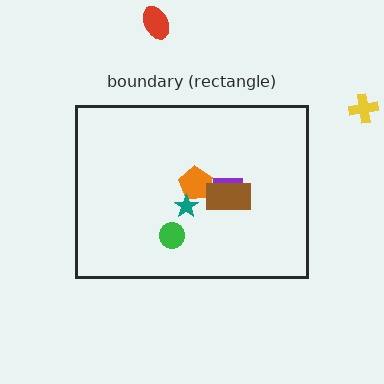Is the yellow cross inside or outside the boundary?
Outside.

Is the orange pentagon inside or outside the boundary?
Inside.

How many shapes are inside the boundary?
5 inside, 2 outside.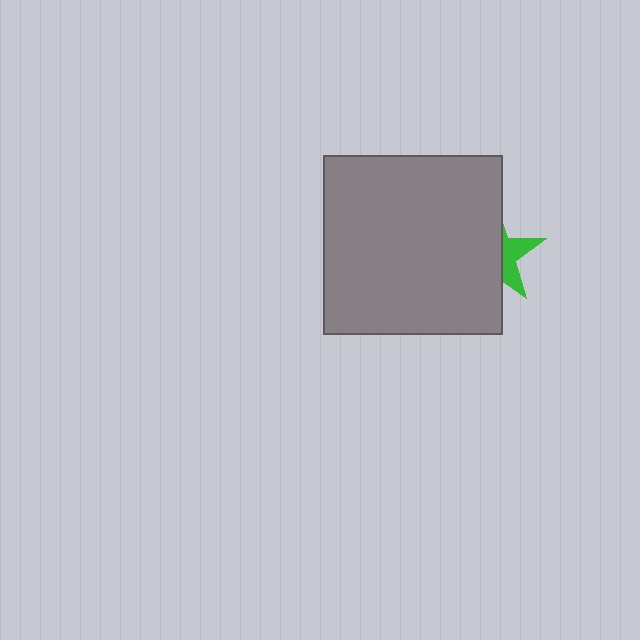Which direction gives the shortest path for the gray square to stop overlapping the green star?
Moving left gives the shortest separation.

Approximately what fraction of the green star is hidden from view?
Roughly 66% of the green star is hidden behind the gray square.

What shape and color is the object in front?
The object in front is a gray square.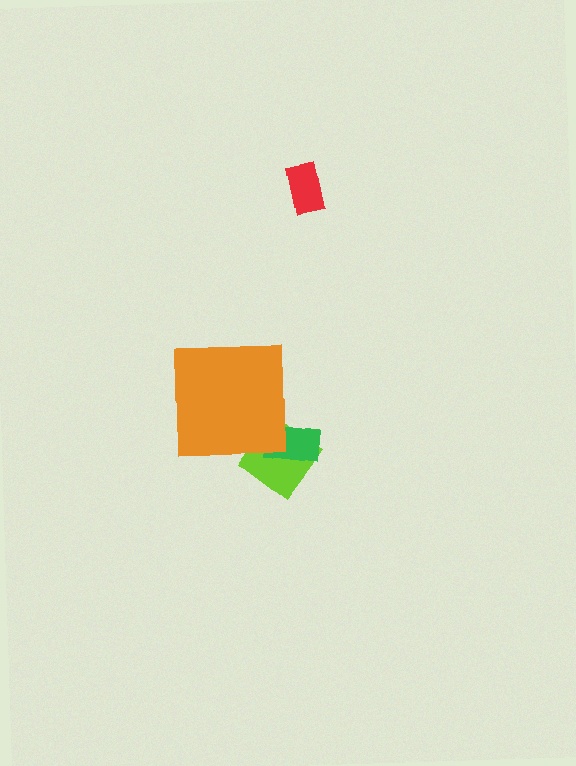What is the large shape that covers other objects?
An orange square.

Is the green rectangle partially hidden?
Yes, the green rectangle is partially hidden behind the orange square.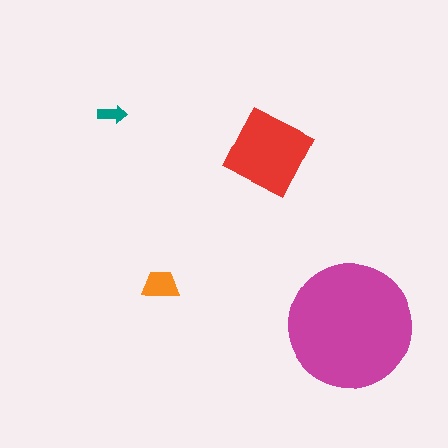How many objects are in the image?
There are 4 objects in the image.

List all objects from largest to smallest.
The magenta circle, the red square, the orange trapezoid, the teal arrow.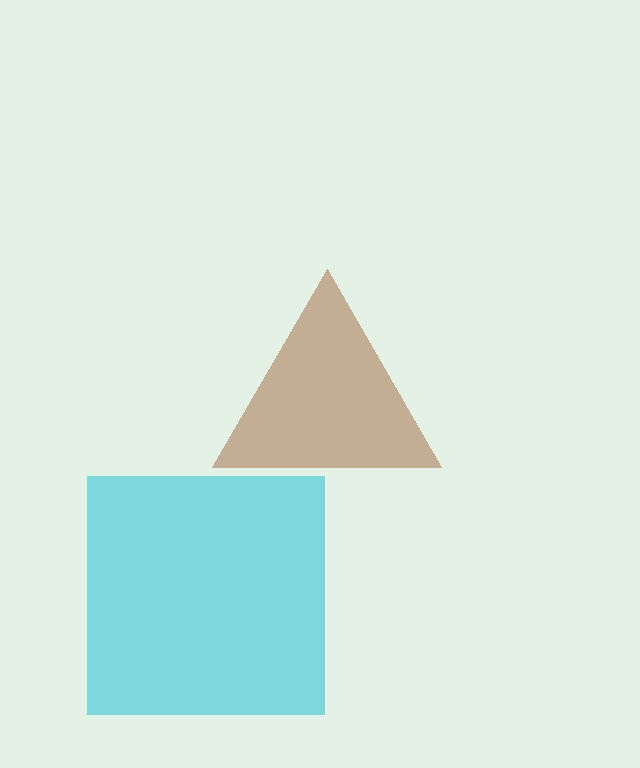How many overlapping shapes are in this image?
There are 2 overlapping shapes in the image.